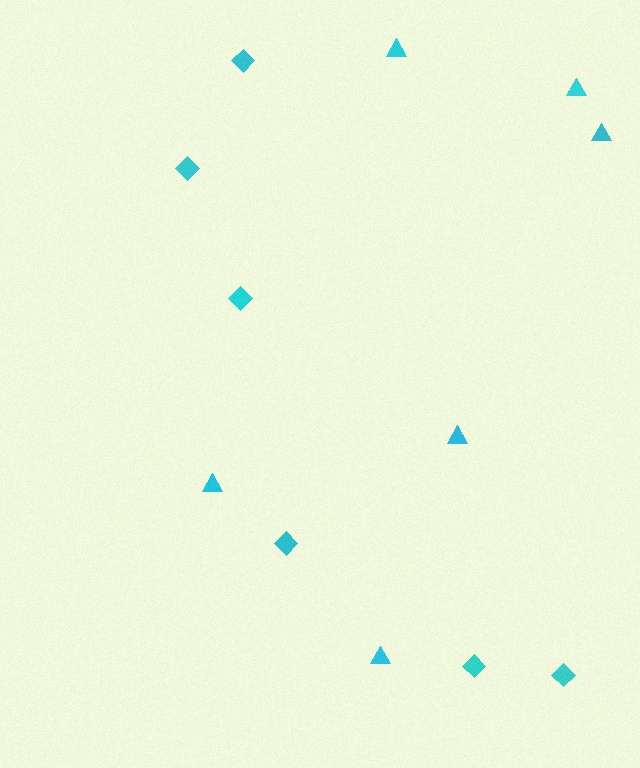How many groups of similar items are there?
There are 2 groups: one group of triangles (6) and one group of diamonds (6).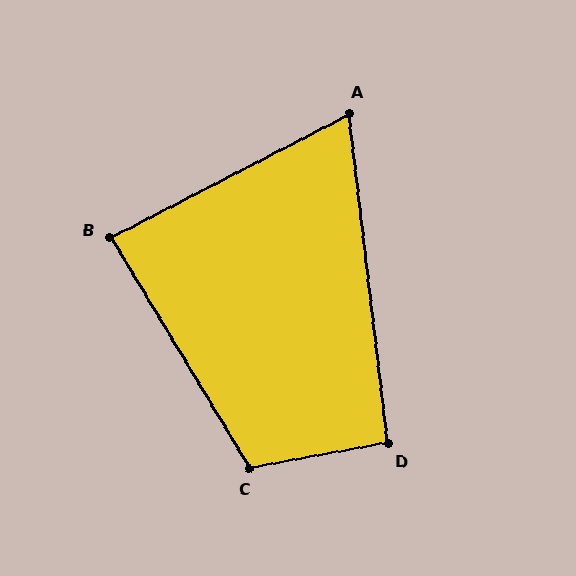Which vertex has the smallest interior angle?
A, at approximately 69 degrees.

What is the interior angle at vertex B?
Approximately 86 degrees (approximately right).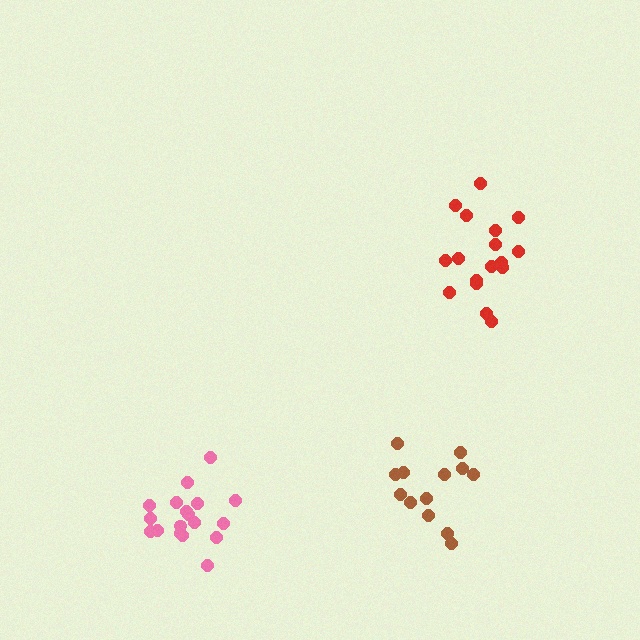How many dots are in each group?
Group 1: 18 dots, Group 2: 13 dots, Group 3: 17 dots (48 total).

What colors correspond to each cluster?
The clusters are colored: pink, brown, red.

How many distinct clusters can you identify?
There are 3 distinct clusters.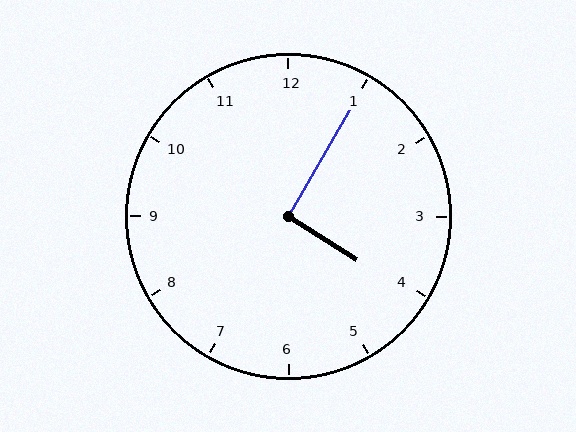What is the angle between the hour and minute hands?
Approximately 92 degrees.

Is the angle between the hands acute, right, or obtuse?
It is right.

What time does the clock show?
4:05.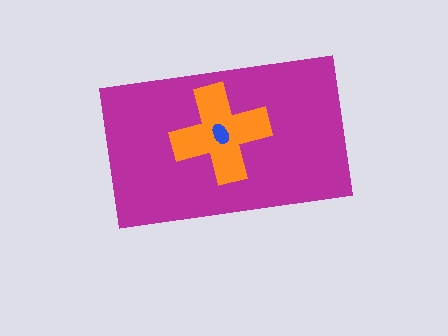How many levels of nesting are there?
3.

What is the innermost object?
The blue ellipse.